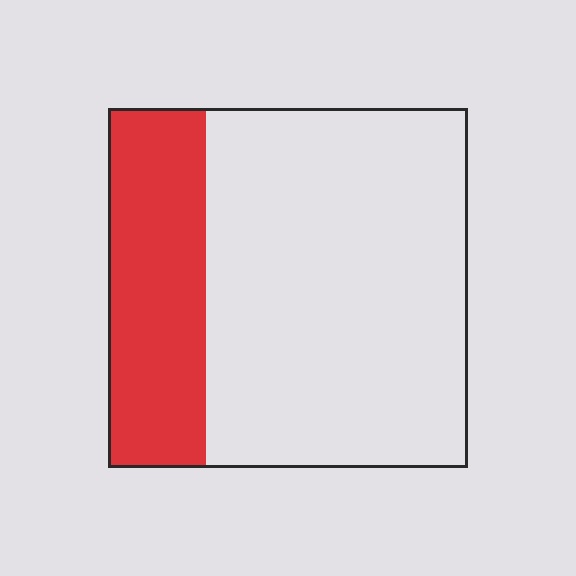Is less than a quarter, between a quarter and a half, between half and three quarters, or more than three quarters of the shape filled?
Between a quarter and a half.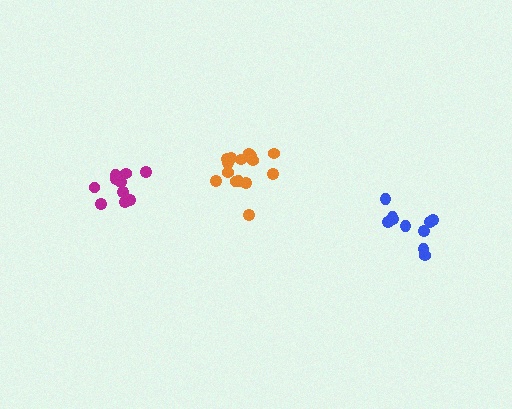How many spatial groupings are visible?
There are 3 spatial groupings.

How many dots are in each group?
Group 1: 10 dots, Group 2: 16 dots, Group 3: 10 dots (36 total).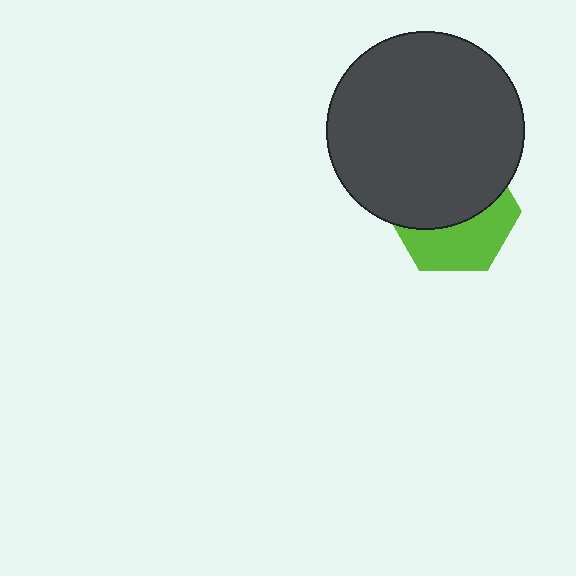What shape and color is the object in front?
The object in front is a dark gray circle.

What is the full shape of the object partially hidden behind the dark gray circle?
The partially hidden object is a lime hexagon.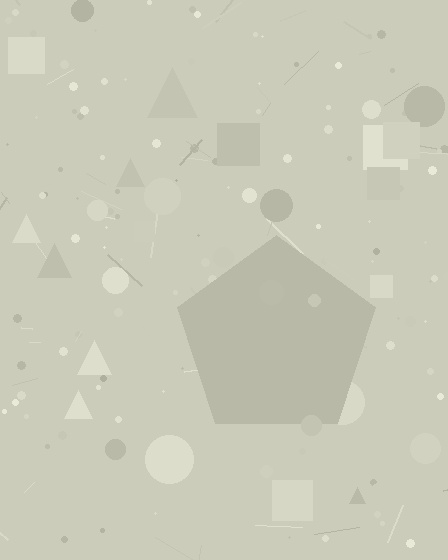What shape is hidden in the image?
A pentagon is hidden in the image.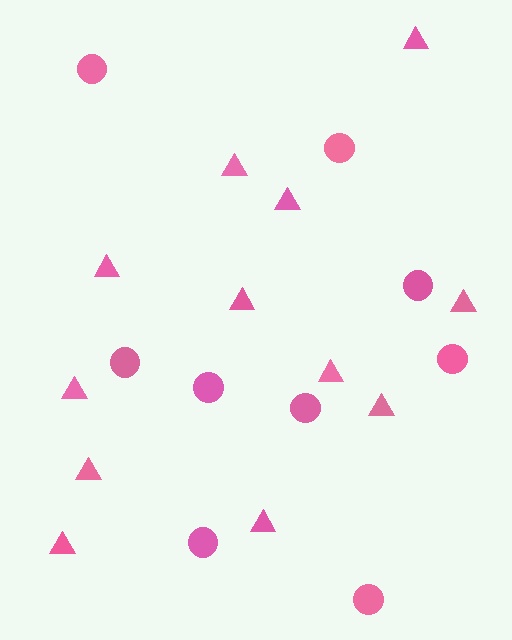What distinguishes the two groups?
There are 2 groups: one group of circles (9) and one group of triangles (12).